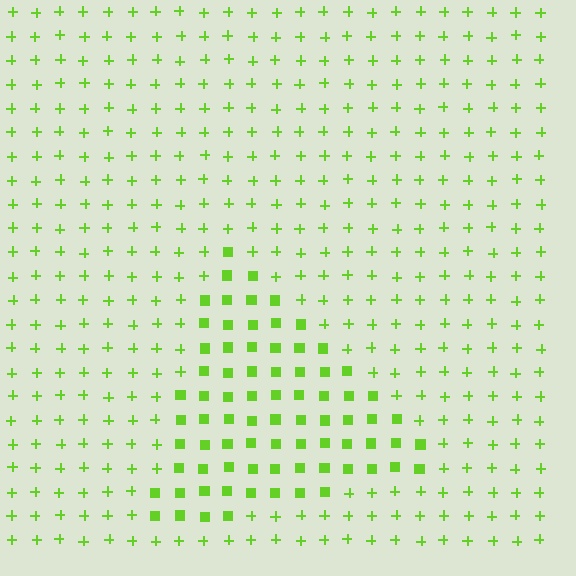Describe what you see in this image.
The image is filled with small lime elements arranged in a uniform grid. A triangle-shaped region contains squares, while the surrounding area contains plus signs. The boundary is defined purely by the change in element shape.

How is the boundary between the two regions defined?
The boundary is defined by a change in element shape: squares inside vs. plus signs outside. All elements share the same color and spacing.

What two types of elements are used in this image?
The image uses squares inside the triangle region and plus signs outside it.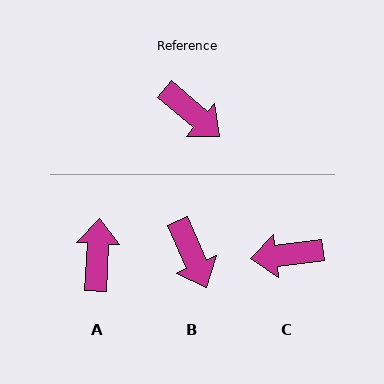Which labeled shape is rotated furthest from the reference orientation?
C, about 132 degrees away.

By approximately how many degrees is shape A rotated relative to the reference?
Approximately 127 degrees counter-clockwise.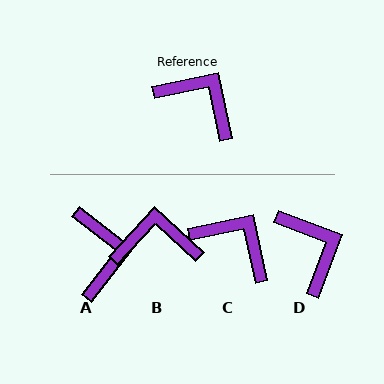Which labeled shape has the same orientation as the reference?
C.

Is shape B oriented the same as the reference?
No, it is off by about 36 degrees.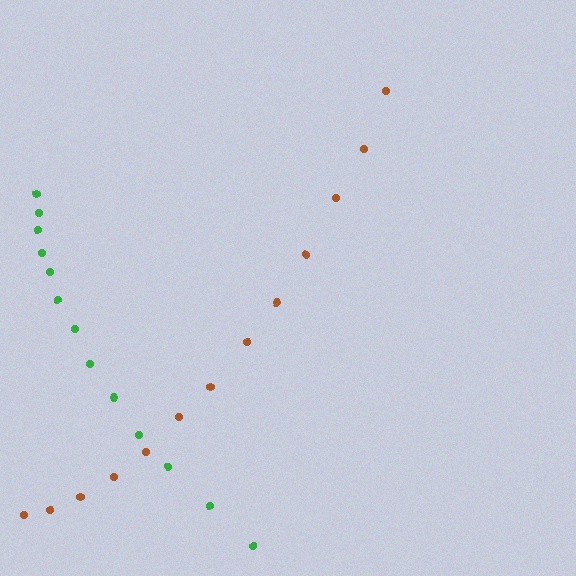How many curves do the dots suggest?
There are 2 distinct paths.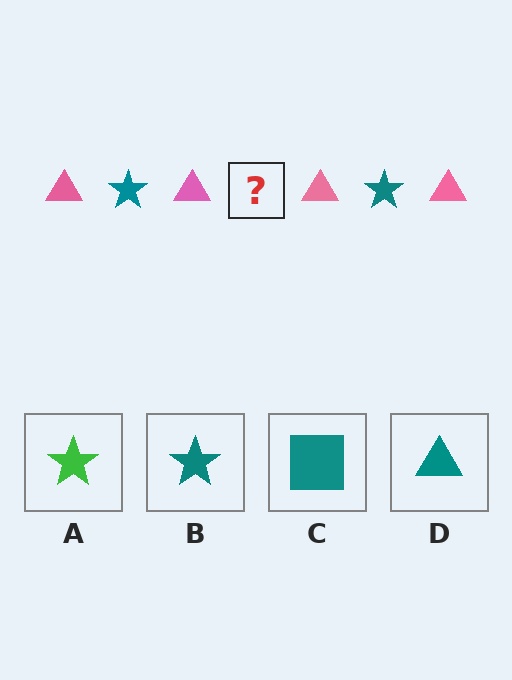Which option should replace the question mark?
Option B.